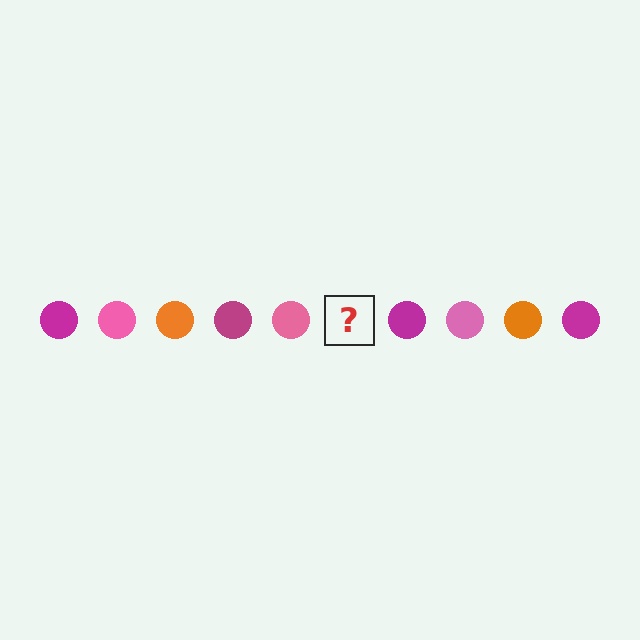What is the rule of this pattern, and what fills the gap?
The rule is that the pattern cycles through magenta, pink, orange circles. The gap should be filled with an orange circle.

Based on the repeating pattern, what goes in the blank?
The blank should be an orange circle.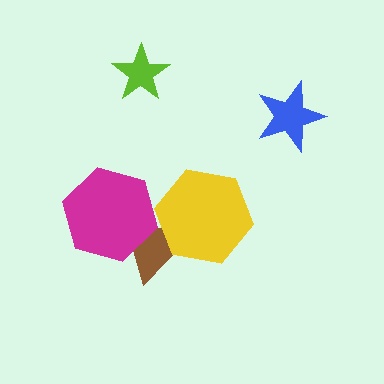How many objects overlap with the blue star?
0 objects overlap with the blue star.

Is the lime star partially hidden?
No, no other shape covers it.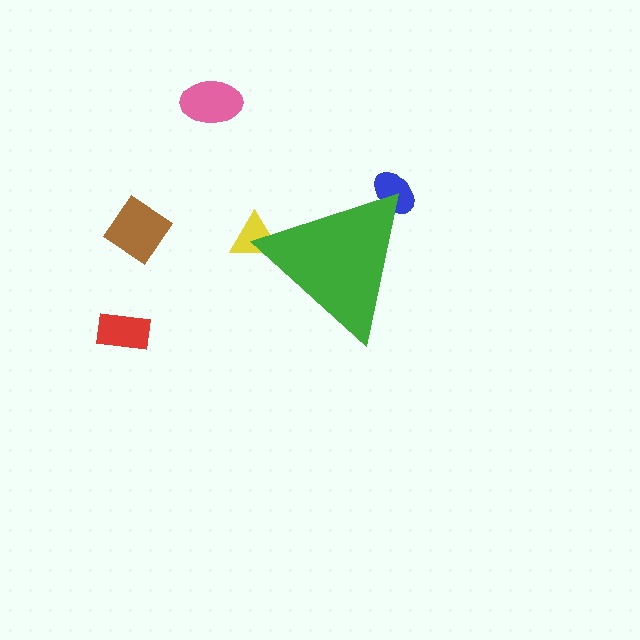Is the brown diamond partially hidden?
No, the brown diamond is fully visible.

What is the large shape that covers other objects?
A green triangle.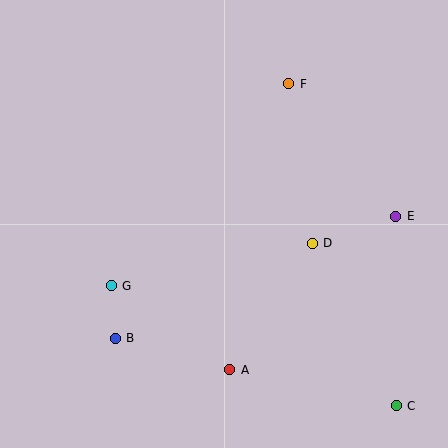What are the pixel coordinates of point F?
Point F is at (289, 84).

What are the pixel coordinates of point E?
Point E is at (396, 216).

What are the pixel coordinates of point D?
Point D is at (312, 243).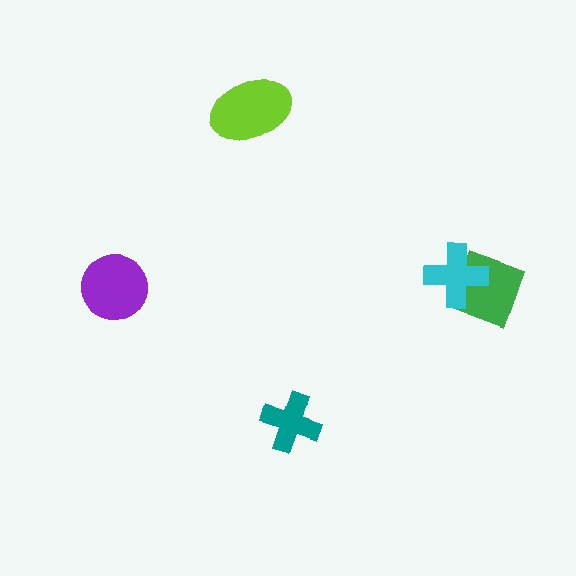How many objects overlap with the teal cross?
0 objects overlap with the teal cross.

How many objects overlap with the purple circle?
0 objects overlap with the purple circle.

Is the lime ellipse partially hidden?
No, no other shape covers it.